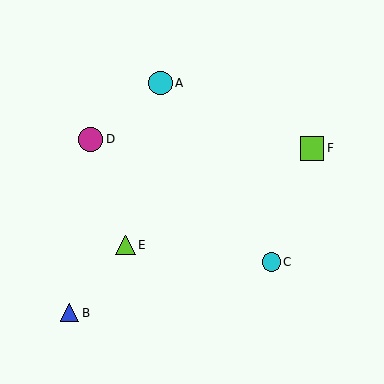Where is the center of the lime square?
The center of the lime square is at (312, 148).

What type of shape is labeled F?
Shape F is a lime square.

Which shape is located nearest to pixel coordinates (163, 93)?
The cyan circle (labeled A) at (160, 83) is nearest to that location.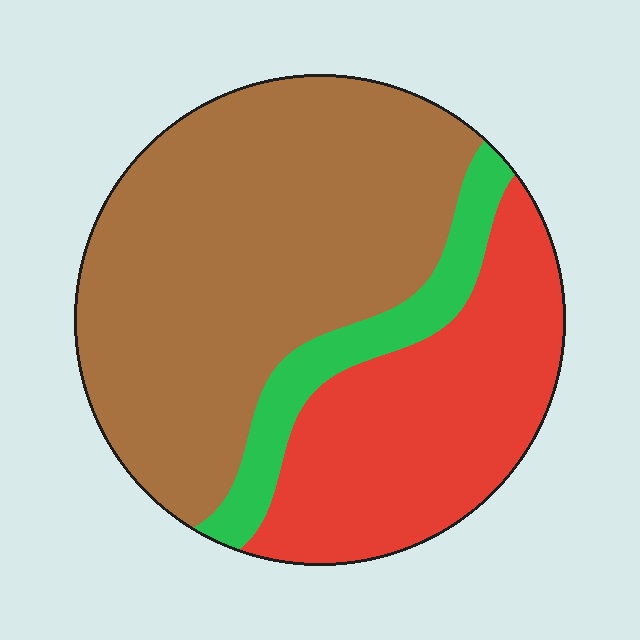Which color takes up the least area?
Green, at roughly 10%.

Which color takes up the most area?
Brown, at roughly 55%.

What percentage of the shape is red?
Red covers around 30% of the shape.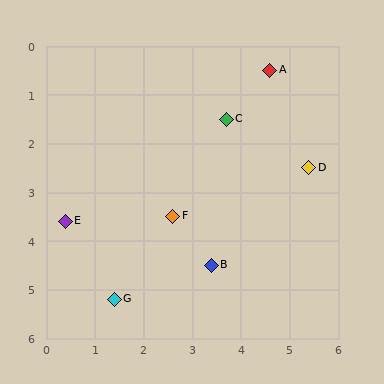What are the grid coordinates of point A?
Point A is at approximately (4.6, 0.5).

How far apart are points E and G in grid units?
Points E and G are about 1.9 grid units apart.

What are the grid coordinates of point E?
Point E is at approximately (0.4, 3.6).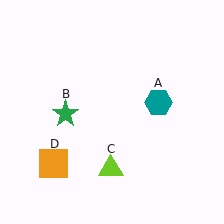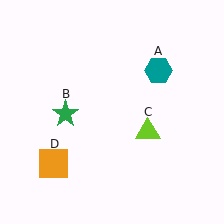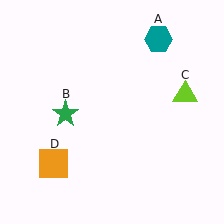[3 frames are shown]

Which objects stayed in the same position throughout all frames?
Green star (object B) and orange square (object D) remained stationary.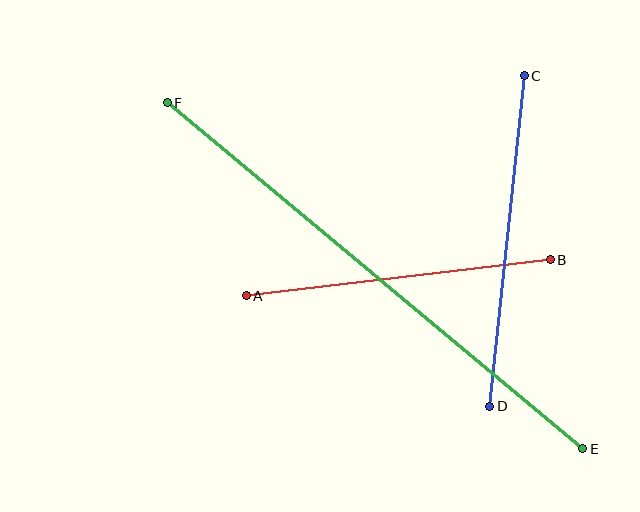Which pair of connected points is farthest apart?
Points E and F are farthest apart.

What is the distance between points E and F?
The distance is approximately 541 pixels.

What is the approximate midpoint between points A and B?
The midpoint is at approximately (398, 278) pixels.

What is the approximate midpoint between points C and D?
The midpoint is at approximately (507, 241) pixels.